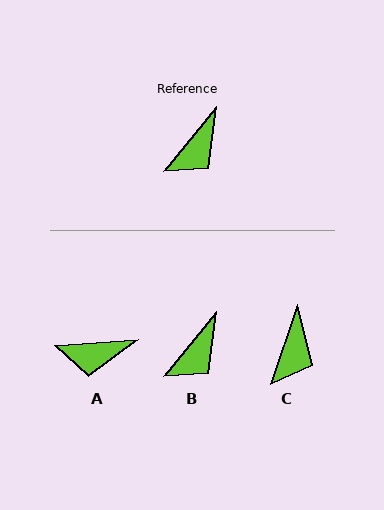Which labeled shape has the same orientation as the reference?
B.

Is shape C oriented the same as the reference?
No, it is off by about 21 degrees.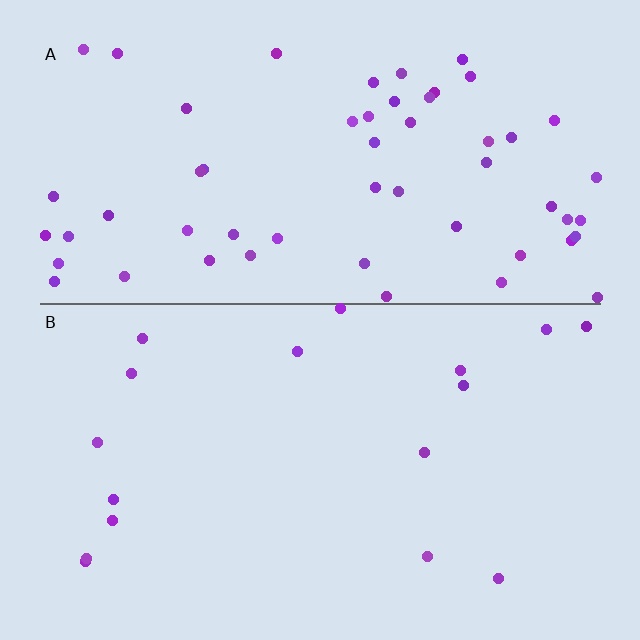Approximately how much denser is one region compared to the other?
Approximately 3.3× — region A over region B.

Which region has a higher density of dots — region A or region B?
A (the top).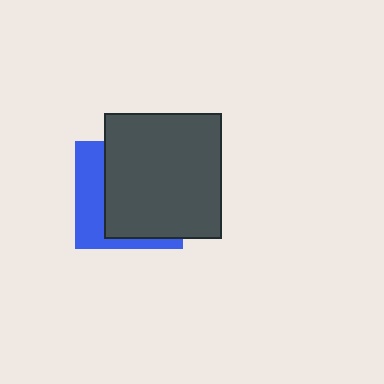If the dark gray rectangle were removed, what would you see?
You would see the complete blue square.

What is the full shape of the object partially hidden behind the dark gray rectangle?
The partially hidden object is a blue square.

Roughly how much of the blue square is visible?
A small part of it is visible (roughly 33%).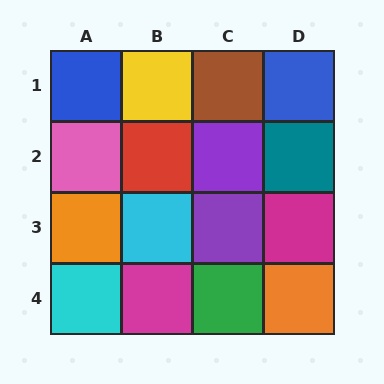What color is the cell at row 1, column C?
Brown.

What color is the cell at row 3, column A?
Orange.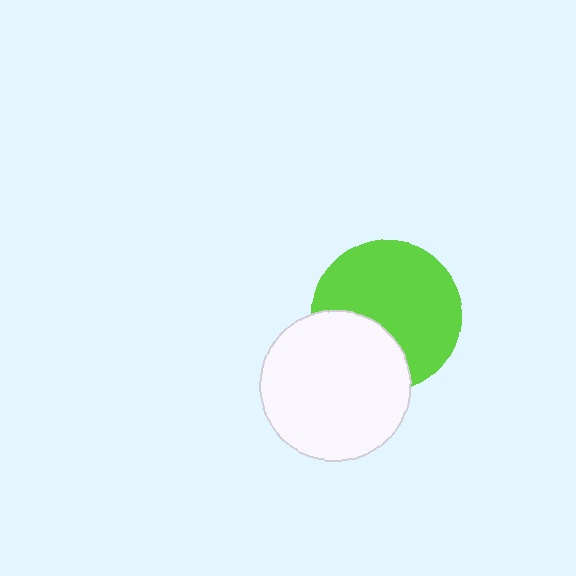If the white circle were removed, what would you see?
You would see the complete lime circle.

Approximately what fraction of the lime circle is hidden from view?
Roughly 31% of the lime circle is hidden behind the white circle.